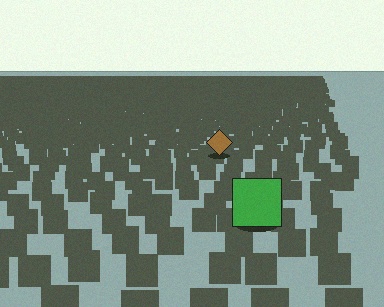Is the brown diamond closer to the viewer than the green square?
No. The green square is closer — you can tell from the texture gradient: the ground texture is coarser near it.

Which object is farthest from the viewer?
The brown diamond is farthest from the viewer. It appears smaller and the ground texture around it is denser.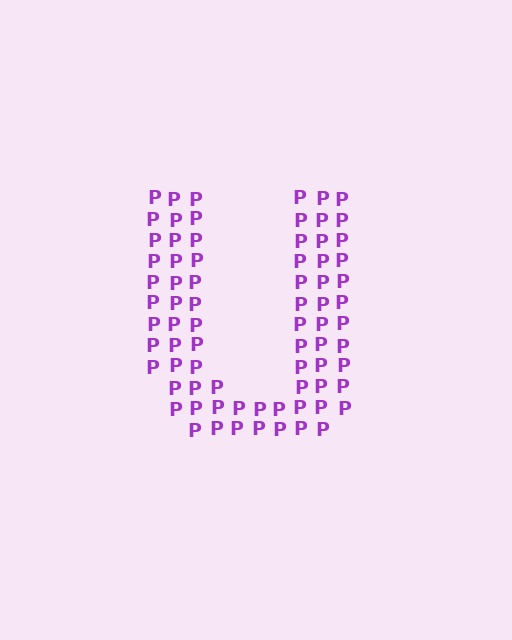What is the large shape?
The large shape is the letter U.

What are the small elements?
The small elements are letter P's.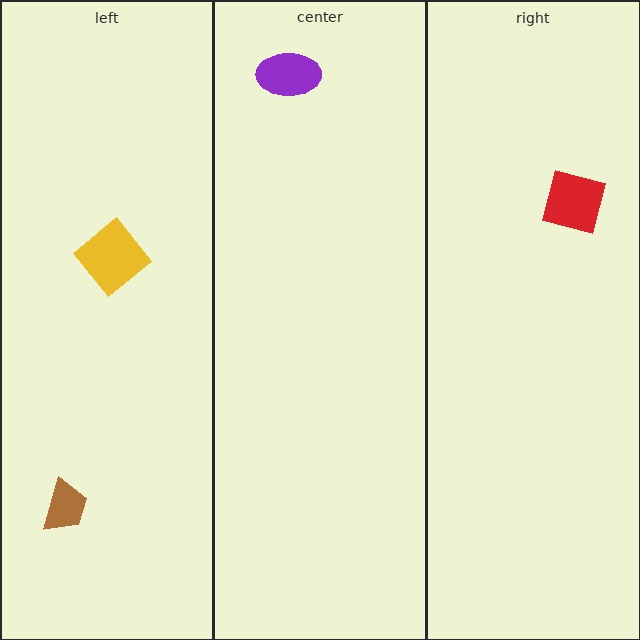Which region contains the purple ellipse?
The center region.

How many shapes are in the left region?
2.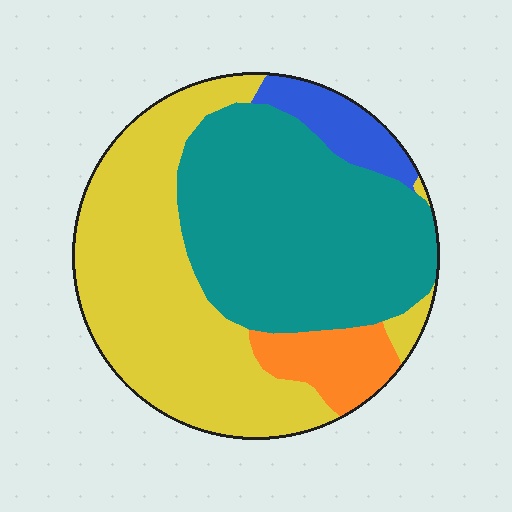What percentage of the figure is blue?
Blue covers around 5% of the figure.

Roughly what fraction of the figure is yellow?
Yellow covers roughly 40% of the figure.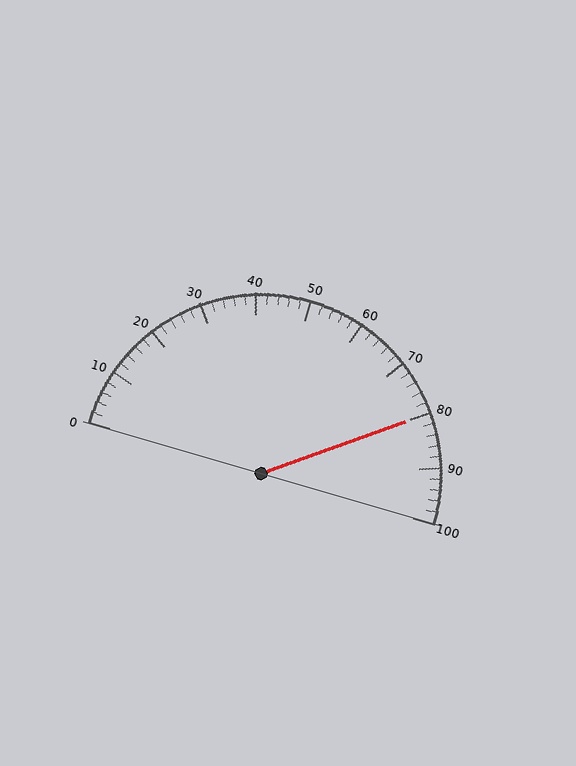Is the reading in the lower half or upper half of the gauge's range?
The reading is in the upper half of the range (0 to 100).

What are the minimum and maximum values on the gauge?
The gauge ranges from 0 to 100.